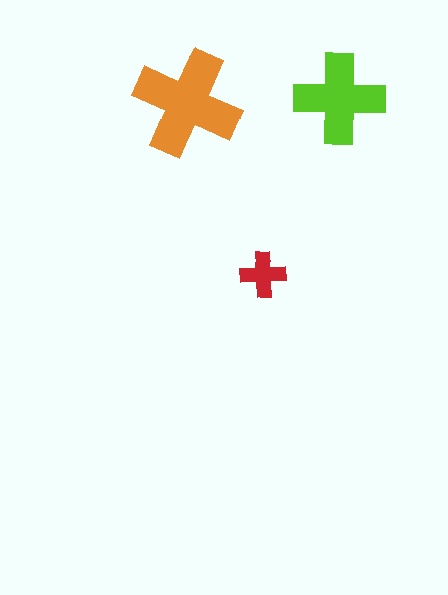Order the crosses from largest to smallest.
the orange one, the lime one, the red one.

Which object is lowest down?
The red cross is bottommost.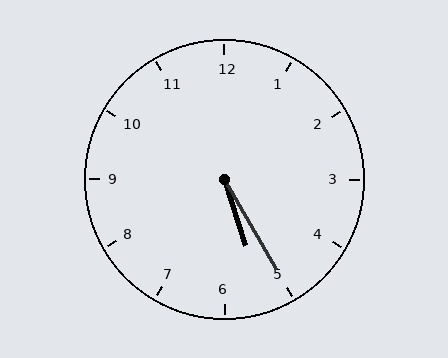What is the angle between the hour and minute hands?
Approximately 12 degrees.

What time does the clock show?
5:25.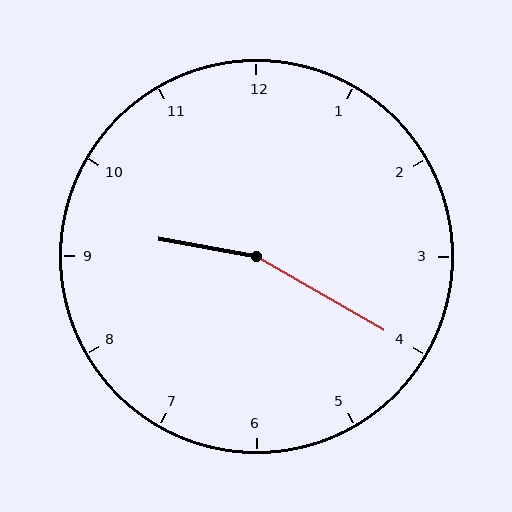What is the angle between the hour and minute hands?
Approximately 160 degrees.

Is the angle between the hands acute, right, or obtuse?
It is obtuse.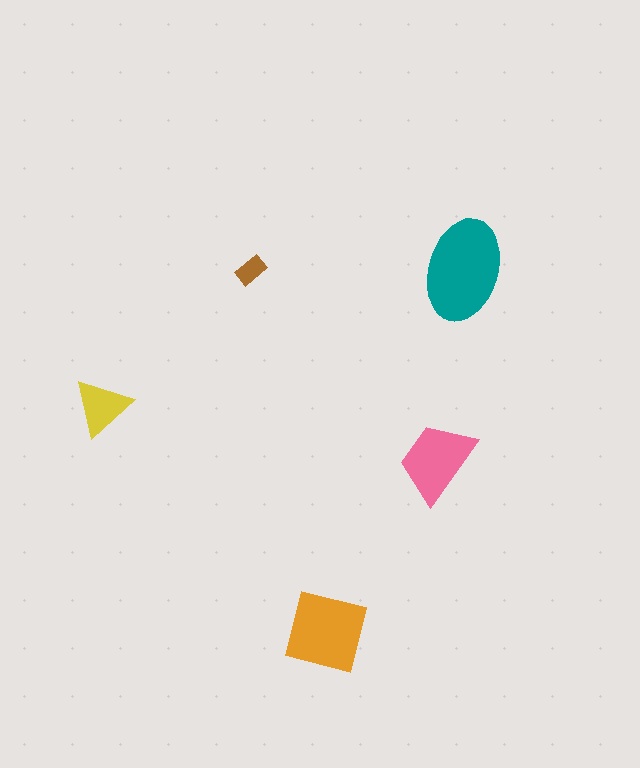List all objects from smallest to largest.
The brown rectangle, the yellow triangle, the pink trapezoid, the orange square, the teal ellipse.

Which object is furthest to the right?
The teal ellipse is rightmost.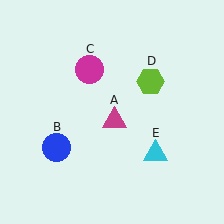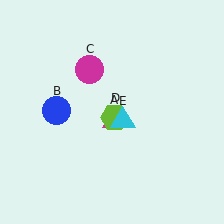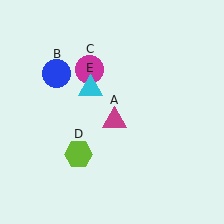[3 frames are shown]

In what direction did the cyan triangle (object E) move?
The cyan triangle (object E) moved up and to the left.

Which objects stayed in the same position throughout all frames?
Magenta triangle (object A) and magenta circle (object C) remained stationary.